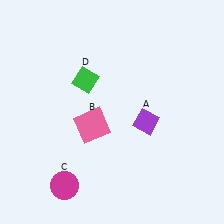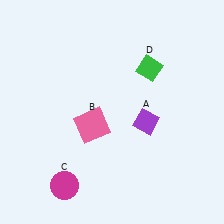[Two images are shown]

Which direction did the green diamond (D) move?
The green diamond (D) moved right.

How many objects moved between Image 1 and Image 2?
1 object moved between the two images.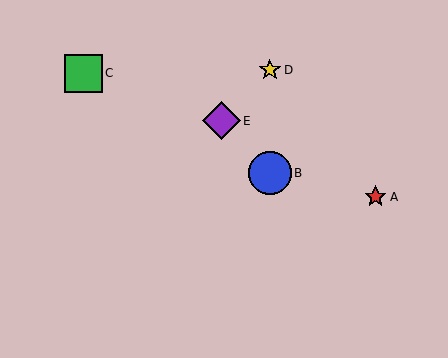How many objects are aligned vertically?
2 objects (B, D) are aligned vertically.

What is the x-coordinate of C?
Object C is at x≈83.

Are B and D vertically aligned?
Yes, both are at x≈270.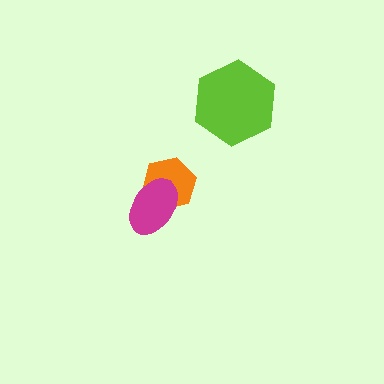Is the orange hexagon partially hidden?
Yes, it is partially covered by another shape.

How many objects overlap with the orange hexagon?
1 object overlaps with the orange hexagon.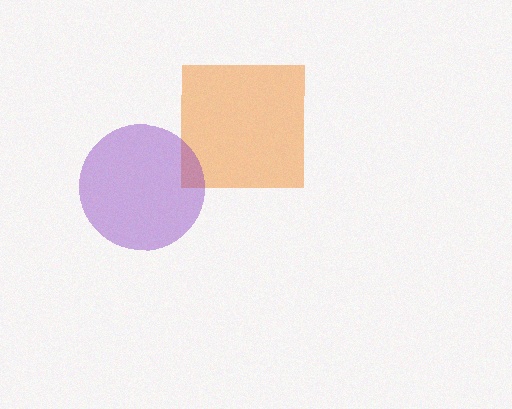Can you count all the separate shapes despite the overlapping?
Yes, there are 2 separate shapes.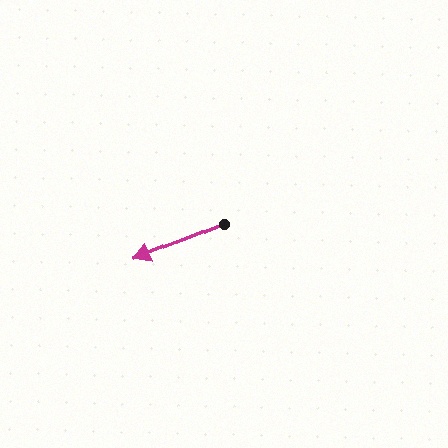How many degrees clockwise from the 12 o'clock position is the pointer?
Approximately 248 degrees.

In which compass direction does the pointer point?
West.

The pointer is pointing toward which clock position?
Roughly 8 o'clock.